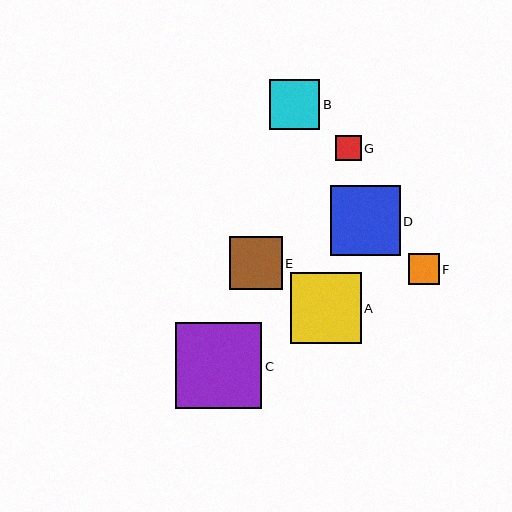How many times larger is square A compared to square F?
Square A is approximately 2.3 times the size of square F.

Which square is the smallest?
Square G is the smallest with a size of approximately 25 pixels.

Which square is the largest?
Square C is the largest with a size of approximately 86 pixels.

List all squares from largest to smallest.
From largest to smallest: C, A, D, E, B, F, G.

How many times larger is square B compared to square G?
Square B is approximately 2.0 times the size of square G.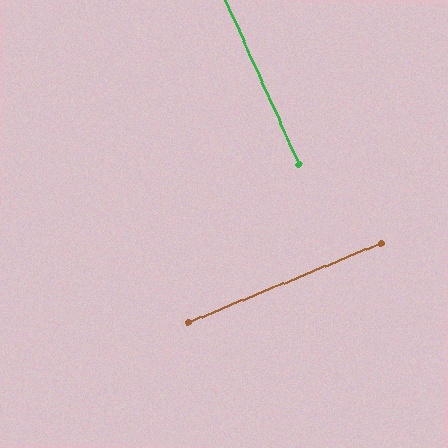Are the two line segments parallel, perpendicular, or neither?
Perpendicular — they meet at approximately 88°.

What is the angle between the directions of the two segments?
Approximately 88 degrees.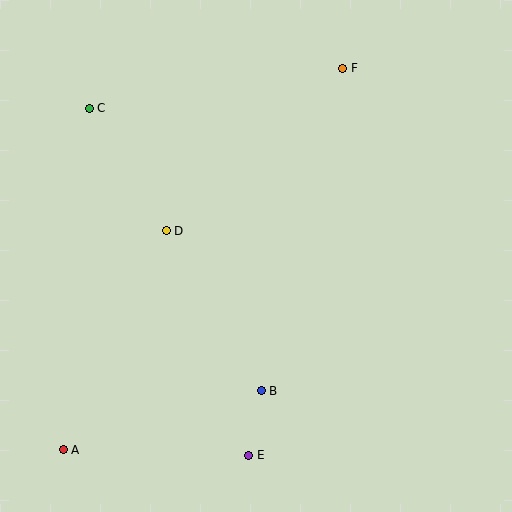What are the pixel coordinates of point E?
Point E is at (249, 455).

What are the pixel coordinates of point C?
Point C is at (89, 108).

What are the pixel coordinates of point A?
Point A is at (63, 450).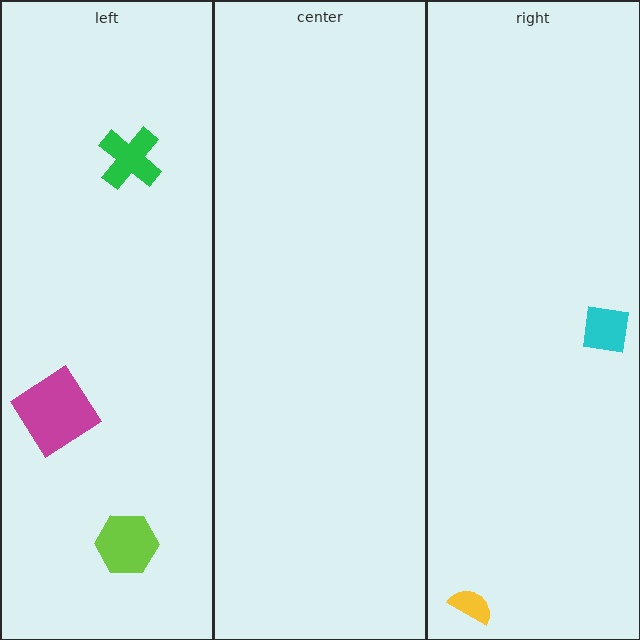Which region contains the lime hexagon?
The left region.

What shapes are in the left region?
The magenta diamond, the lime hexagon, the green cross.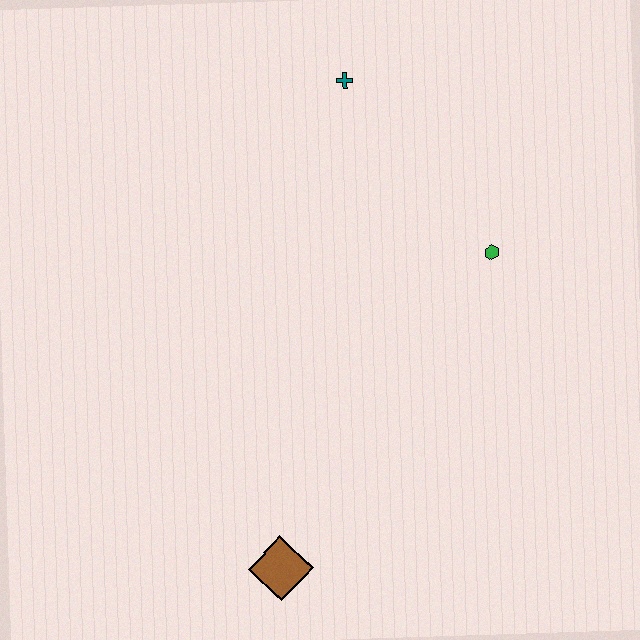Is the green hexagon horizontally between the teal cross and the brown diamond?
No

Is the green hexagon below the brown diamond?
No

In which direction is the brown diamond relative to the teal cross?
The brown diamond is below the teal cross.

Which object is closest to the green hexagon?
The teal cross is closest to the green hexagon.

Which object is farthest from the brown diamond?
The teal cross is farthest from the brown diamond.